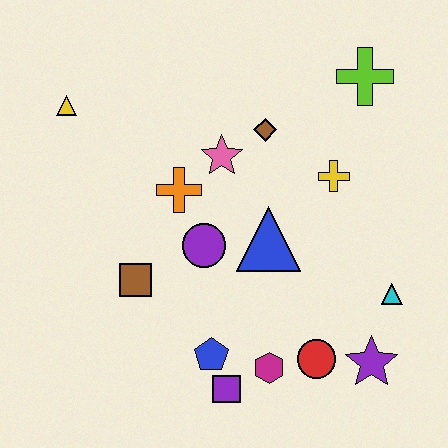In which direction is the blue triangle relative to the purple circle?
The blue triangle is to the right of the purple circle.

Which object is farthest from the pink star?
The purple star is farthest from the pink star.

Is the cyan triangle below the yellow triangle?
Yes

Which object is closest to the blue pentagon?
The purple square is closest to the blue pentagon.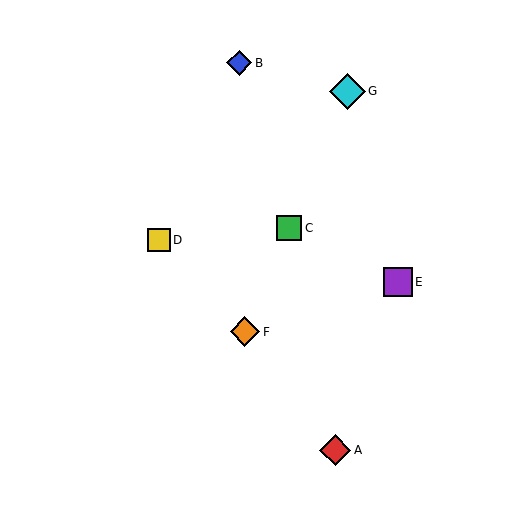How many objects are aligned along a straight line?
3 objects (C, F, G) are aligned along a straight line.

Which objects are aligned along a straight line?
Objects C, F, G are aligned along a straight line.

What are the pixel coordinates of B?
Object B is at (239, 63).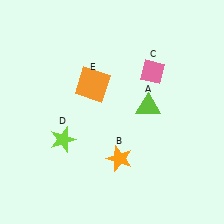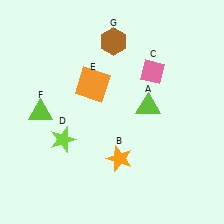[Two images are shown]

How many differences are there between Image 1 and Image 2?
There are 2 differences between the two images.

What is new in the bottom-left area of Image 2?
A lime triangle (F) was added in the bottom-left area of Image 2.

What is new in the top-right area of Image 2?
A brown hexagon (G) was added in the top-right area of Image 2.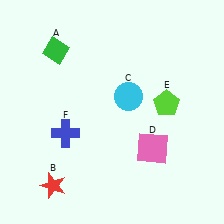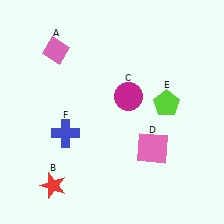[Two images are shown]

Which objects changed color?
A changed from green to pink. C changed from cyan to magenta.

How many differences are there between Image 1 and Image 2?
There are 2 differences between the two images.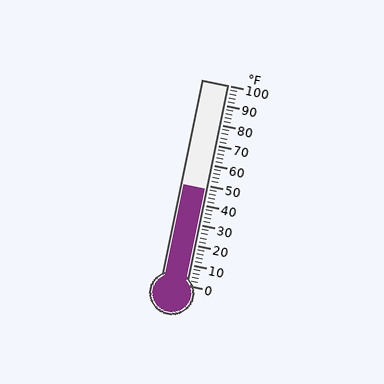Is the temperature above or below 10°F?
The temperature is above 10°F.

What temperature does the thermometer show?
The thermometer shows approximately 48°F.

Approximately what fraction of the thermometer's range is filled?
The thermometer is filled to approximately 50% of its range.